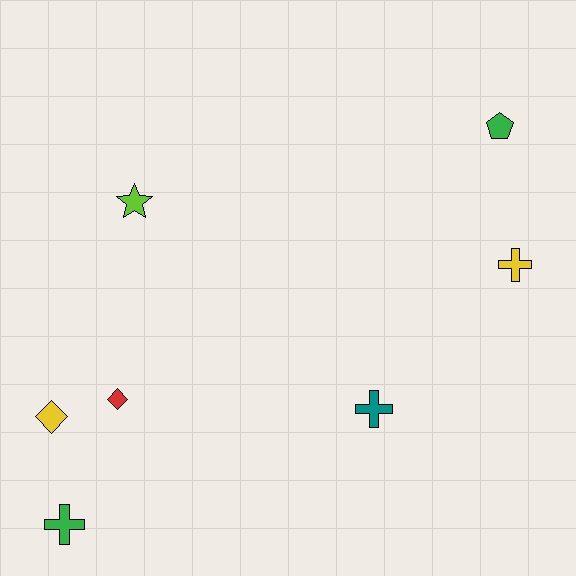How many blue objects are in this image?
There are no blue objects.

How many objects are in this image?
There are 7 objects.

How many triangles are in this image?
There are no triangles.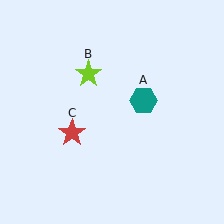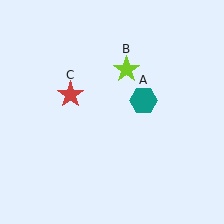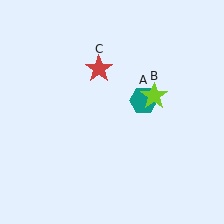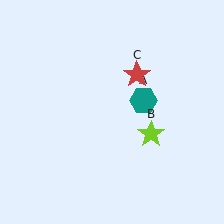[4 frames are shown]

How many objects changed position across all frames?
2 objects changed position: lime star (object B), red star (object C).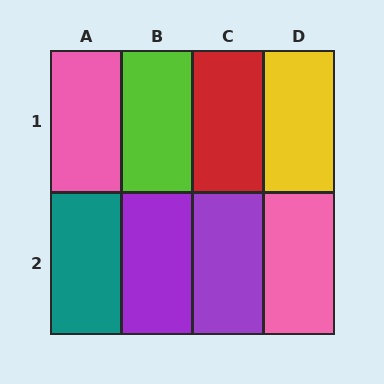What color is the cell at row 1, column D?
Yellow.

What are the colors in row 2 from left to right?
Teal, purple, purple, pink.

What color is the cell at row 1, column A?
Pink.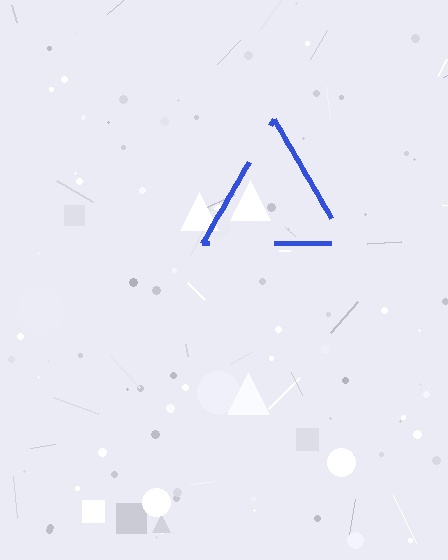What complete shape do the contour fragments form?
The contour fragments form a triangle.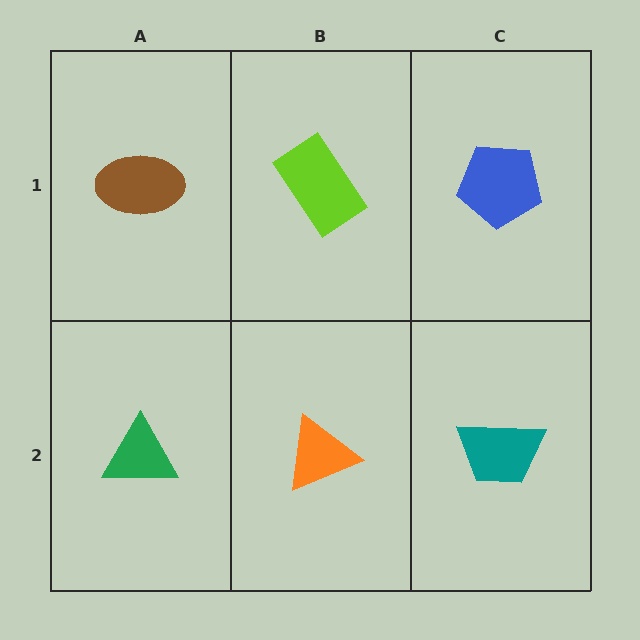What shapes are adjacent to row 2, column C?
A blue pentagon (row 1, column C), an orange triangle (row 2, column B).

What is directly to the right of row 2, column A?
An orange triangle.